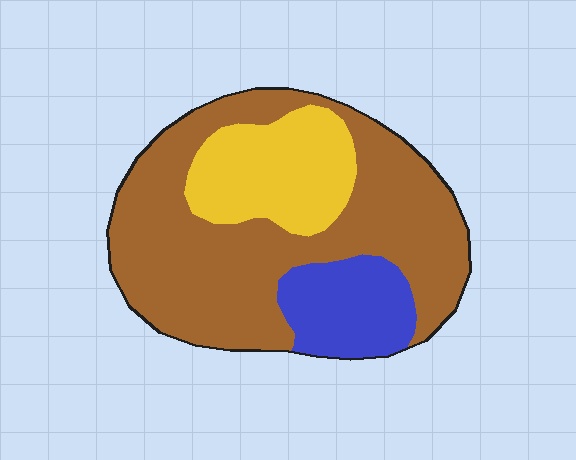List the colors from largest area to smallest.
From largest to smallest: brown, yellow, blue.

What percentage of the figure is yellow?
Yellow takes up about one fifth (1/5) of the figure.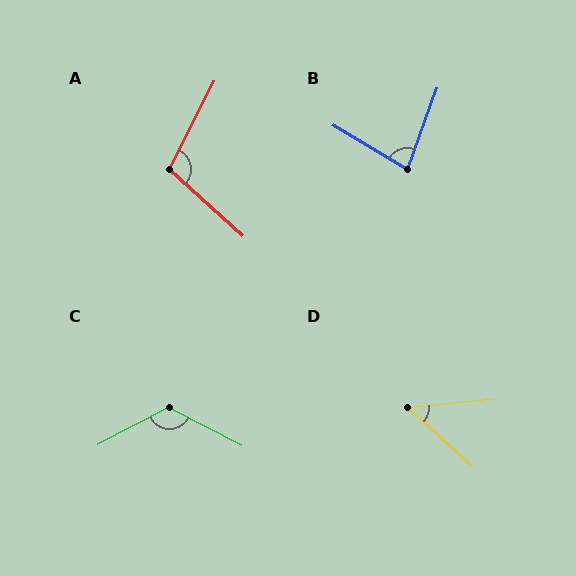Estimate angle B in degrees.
Approximately 79 degrees.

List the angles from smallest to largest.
D (48°), B (79°), A (105°), C (125°).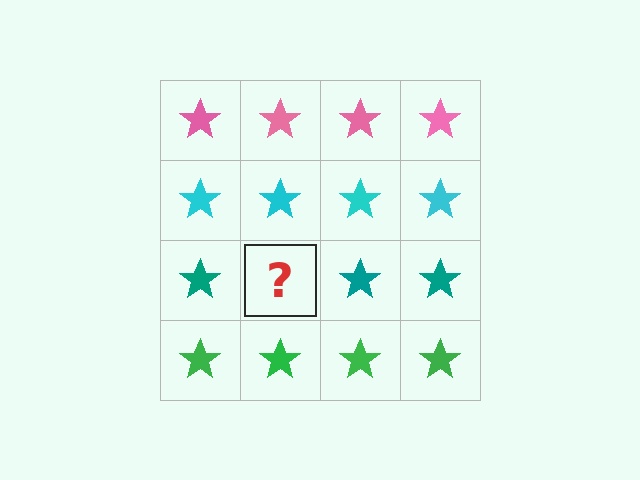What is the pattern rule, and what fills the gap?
The rule is that each row has a consistent color. The gap should be filled with a teal star.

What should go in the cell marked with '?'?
The missing cell should contain a teal star.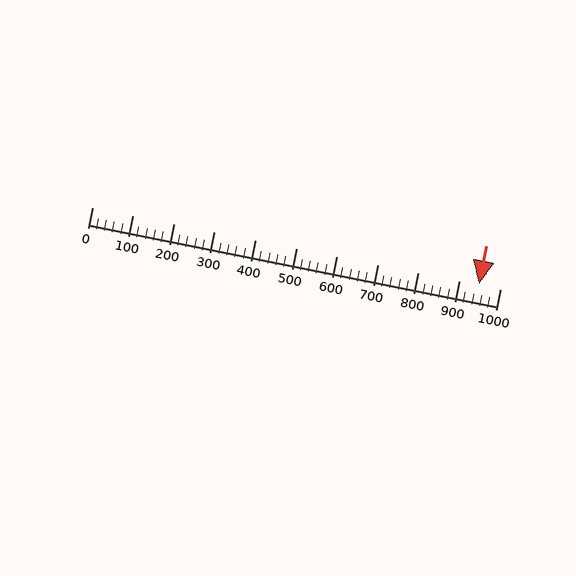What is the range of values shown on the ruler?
The ruler shows values from 0 to 1000.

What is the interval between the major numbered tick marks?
The major tick marks are spaced 100 units apart.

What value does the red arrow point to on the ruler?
The red arrow points to approximately 948.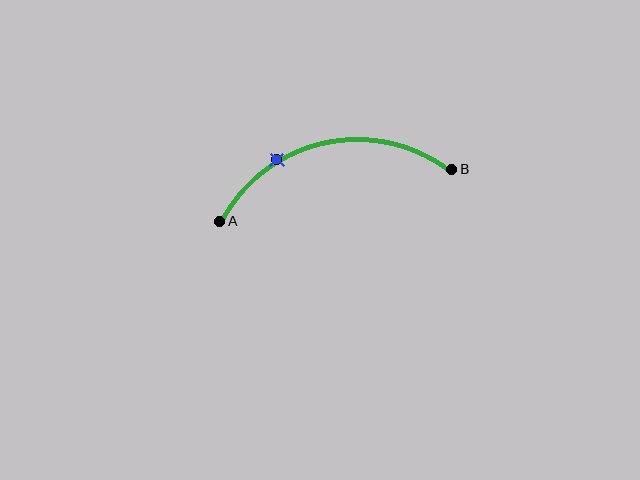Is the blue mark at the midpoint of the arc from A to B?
No. The blue mark lies on the arc but is closer to endpoint A. The arc midpoint would be at the point on the curve equidistant along the arc from both A and B.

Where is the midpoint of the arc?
The arc midpoint is the point on the curve farthest from the straight line joining A and B. It sits above that line.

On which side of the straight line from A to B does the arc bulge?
The arc bulges above the straight line connecting A and B.